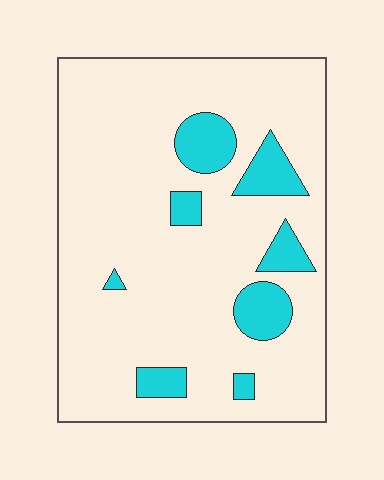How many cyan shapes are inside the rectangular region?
8.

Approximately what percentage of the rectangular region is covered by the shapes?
Approximately 15%.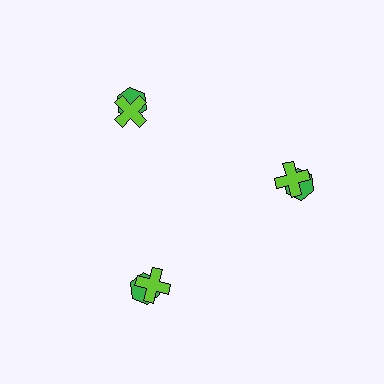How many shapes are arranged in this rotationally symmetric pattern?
There are 6 shapes, arranged in 3 groups of 2.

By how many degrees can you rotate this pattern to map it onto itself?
The pattern maps onto itself every 120 degrees of rotation.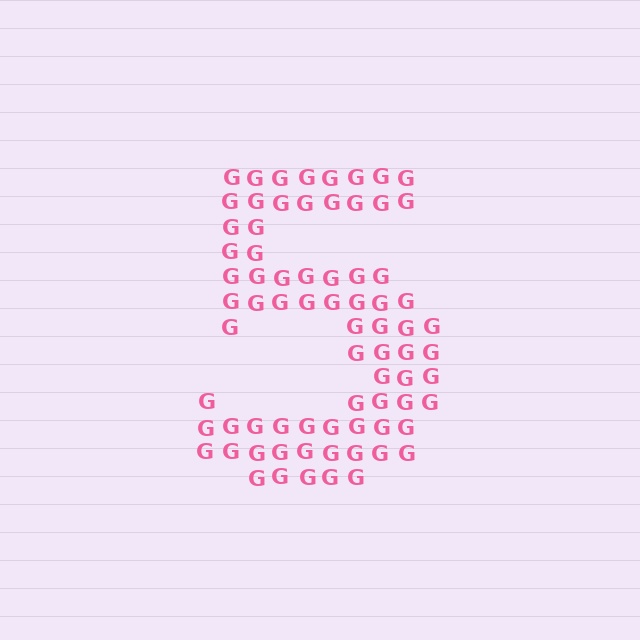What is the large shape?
The large shape is the digit 5.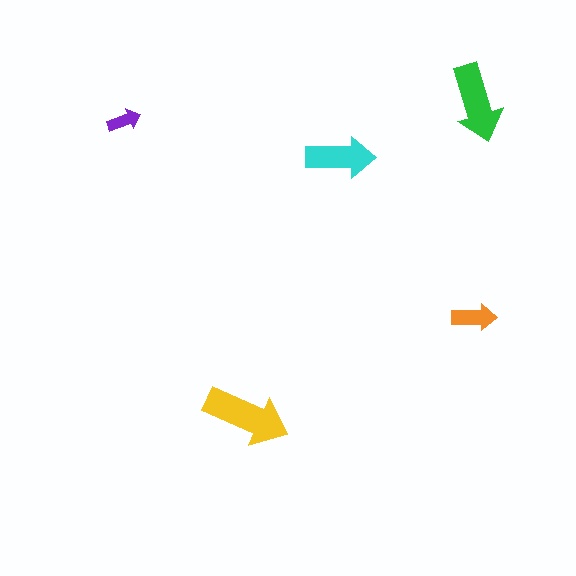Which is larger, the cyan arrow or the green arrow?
The green one.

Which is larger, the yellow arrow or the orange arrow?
The yellow one.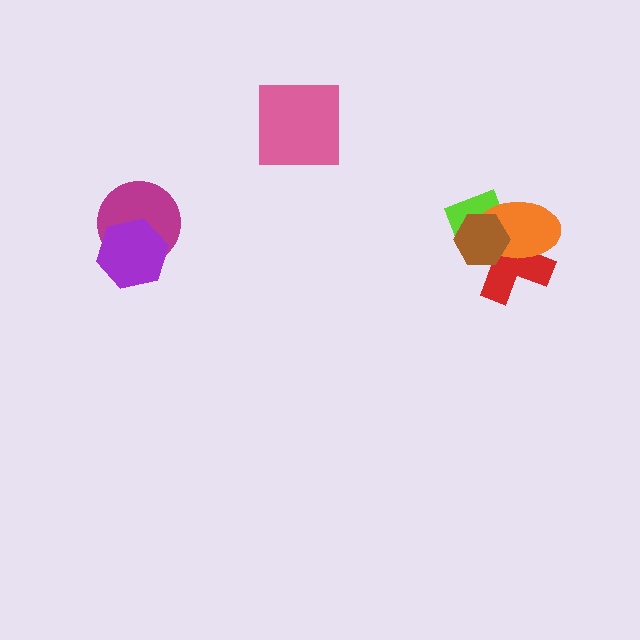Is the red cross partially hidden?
Yes, it is partially covered by another shape.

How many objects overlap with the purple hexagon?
1 object overlaps with the purple hexagon.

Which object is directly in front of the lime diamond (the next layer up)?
The red cross is directly in front of the lime diamond.